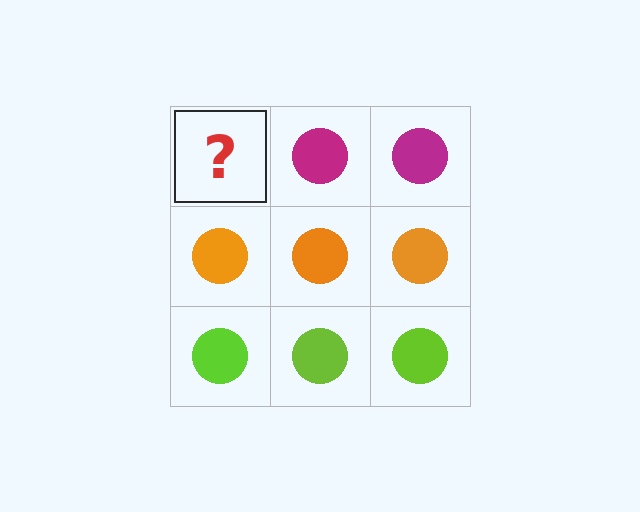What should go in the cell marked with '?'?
The missing cell should contain a magenta circle.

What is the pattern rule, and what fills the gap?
The rule is that each row has a consistent color. The gap should be filled with a magenta circle.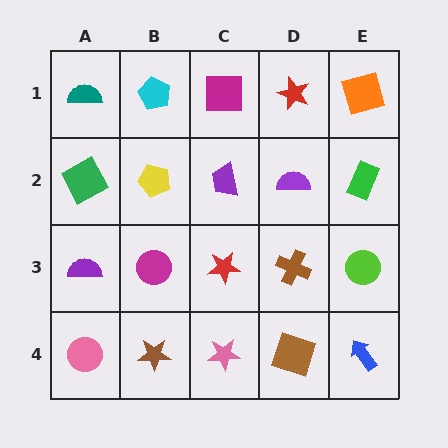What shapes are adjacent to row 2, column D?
A red star (row 1, column D), a brown cross (row 3, column D), a purple trapezoid (row 2, column C), a green rectangle (row 2, column E).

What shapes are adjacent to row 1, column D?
A purple semicircle (row 2, column D), a magenta square (row 1, column C), an orange square (row 1, column E).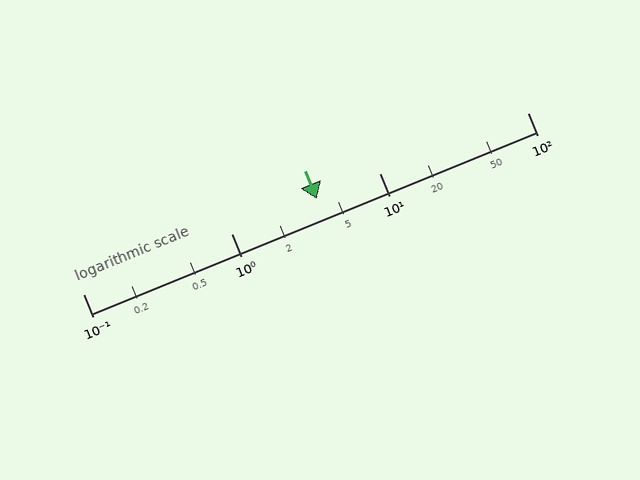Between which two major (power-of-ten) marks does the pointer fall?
The pointer is between 1 and 10.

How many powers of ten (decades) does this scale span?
The scale spans 3 decades, from 0.1 to 100.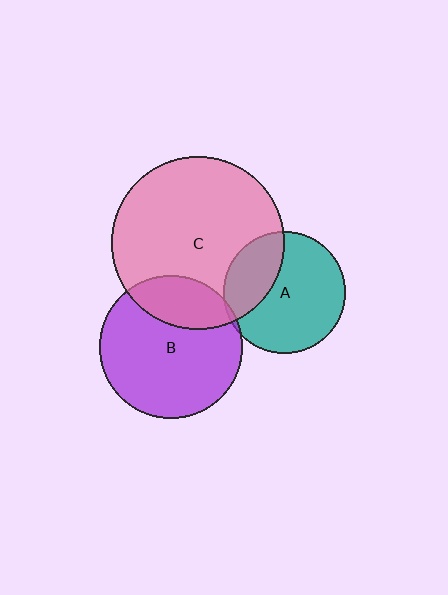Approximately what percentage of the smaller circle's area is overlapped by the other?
Approximately 5%.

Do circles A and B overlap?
Yes.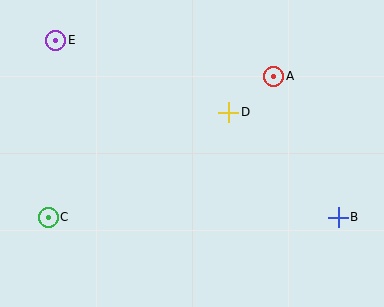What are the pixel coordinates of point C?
Point C is at (48, 217).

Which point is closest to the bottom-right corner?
Point B is closest to the bottom-right corner.